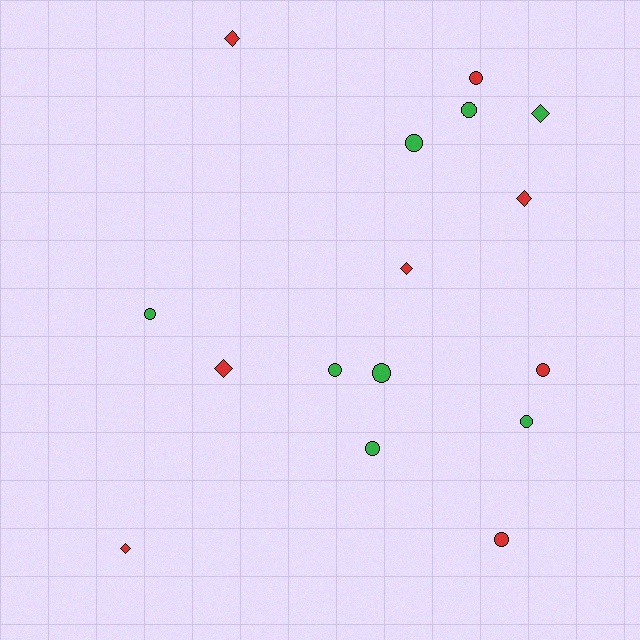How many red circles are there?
There are 3 red circles.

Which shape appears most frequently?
Circle, with 10 objects.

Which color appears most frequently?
Red, with 8 objects.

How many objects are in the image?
There are 16 objects.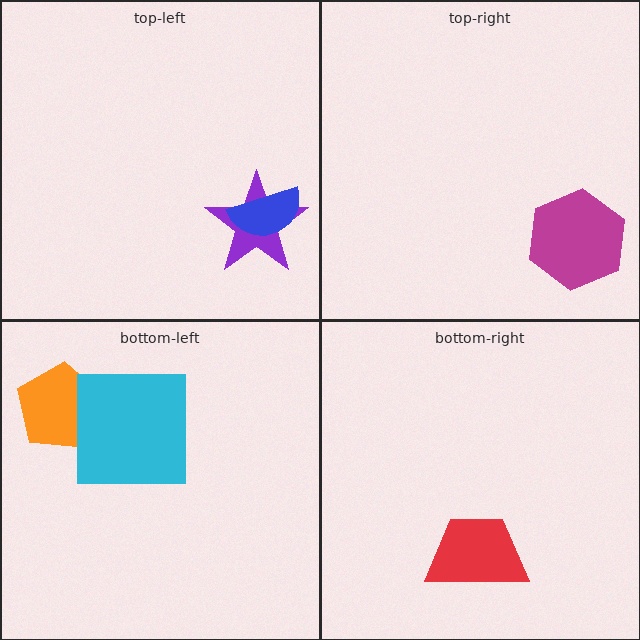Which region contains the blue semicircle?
The top-left region.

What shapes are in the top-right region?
The magenta hexagon.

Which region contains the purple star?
The top-left region.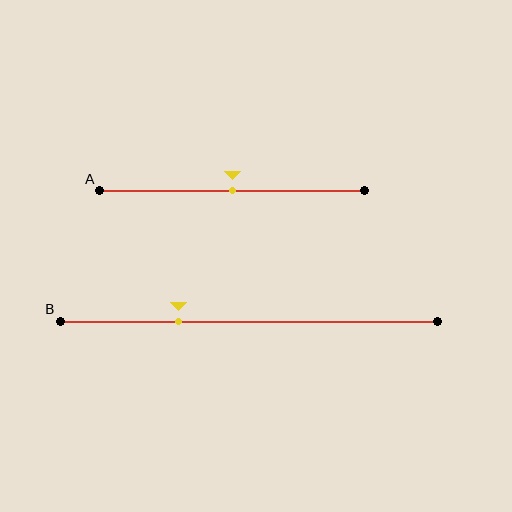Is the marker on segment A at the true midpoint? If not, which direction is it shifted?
Yes, the marker on segment A is at the true midpoint.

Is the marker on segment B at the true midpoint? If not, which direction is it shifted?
No, the marker on segment B is shifted to the left by about 19% of the segment length.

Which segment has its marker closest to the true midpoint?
Segment A has its marker closest to the true midpoint.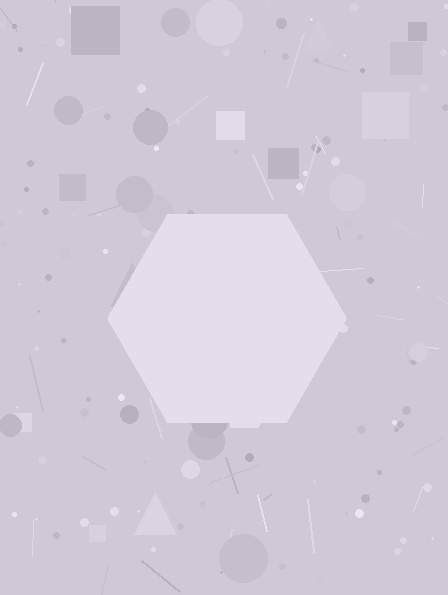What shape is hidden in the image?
A hexagon is hidden in the image.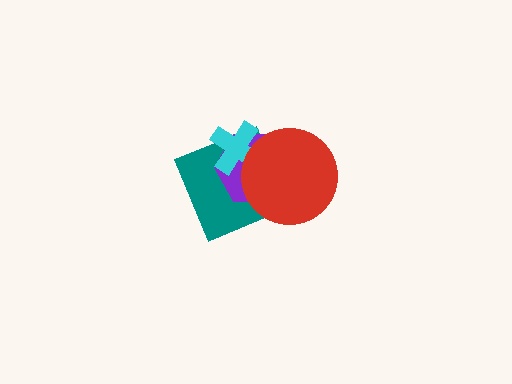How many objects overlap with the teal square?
3 objects overlap with the teal square.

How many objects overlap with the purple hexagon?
3 objects overlap with the purple hexagon.